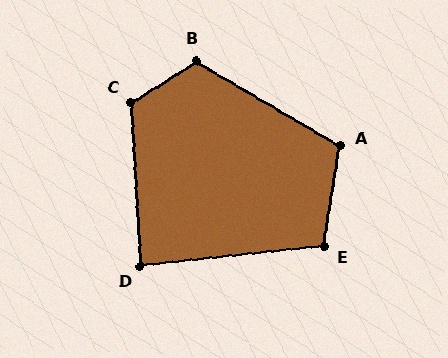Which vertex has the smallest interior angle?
D, at approximately 87 degrees.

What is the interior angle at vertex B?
Approximately 118 degrees (obtuse).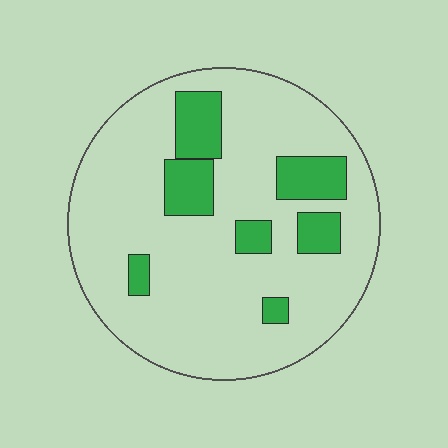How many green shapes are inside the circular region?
7.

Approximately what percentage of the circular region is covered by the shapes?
Approximately 20%.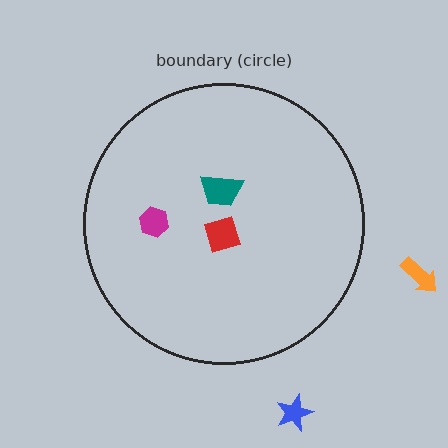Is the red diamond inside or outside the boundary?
Inside.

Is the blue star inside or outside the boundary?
Outside.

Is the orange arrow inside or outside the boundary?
Outside.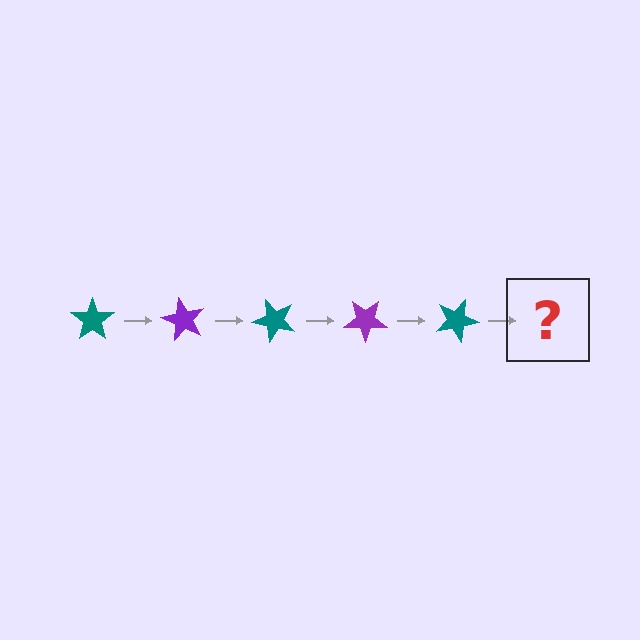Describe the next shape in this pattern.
It should be a purple star, rotated 300 degrees from the start.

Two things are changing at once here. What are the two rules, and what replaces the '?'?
The two rules are that it rotates 60 degrees each step and the color cycles through teal and purple. The '?' should be a purple star, rotated 300 degrees from the start.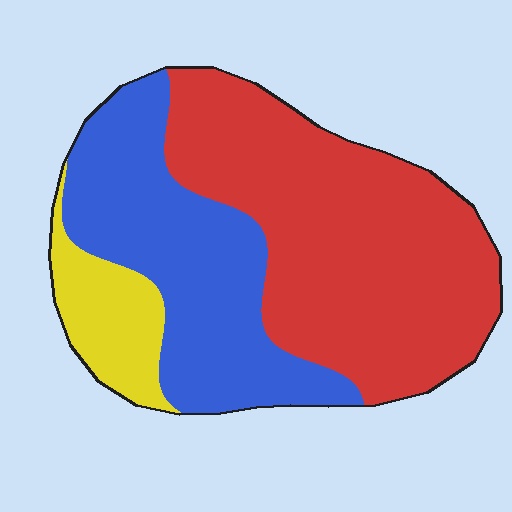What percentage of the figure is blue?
Blue covers 35% of the figure.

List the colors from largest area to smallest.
From largest to smallest: red, blue, yellow.